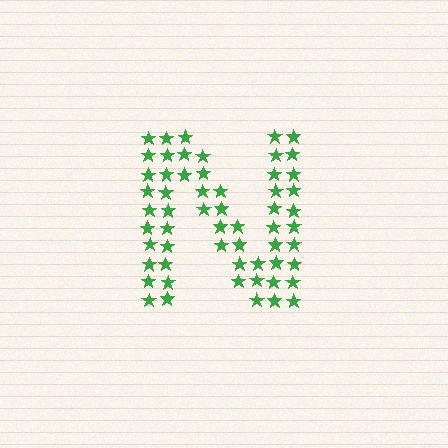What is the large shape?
The large shape is the letter N.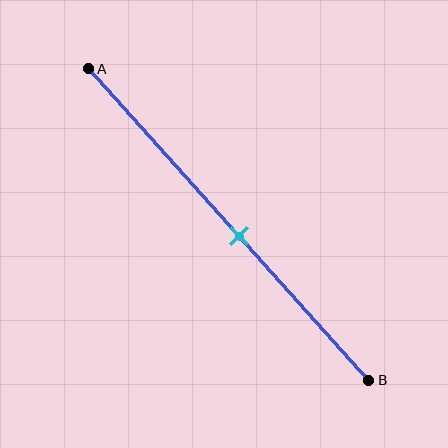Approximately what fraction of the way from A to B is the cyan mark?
The cyan mark is approximately 55% of the way from A to B.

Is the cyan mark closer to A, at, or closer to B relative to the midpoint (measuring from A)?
The cyan mark is closer to point B than the midpoint of segment AB.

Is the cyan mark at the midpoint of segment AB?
No, the mark is at about 55% from A, not at the 50% midpoint.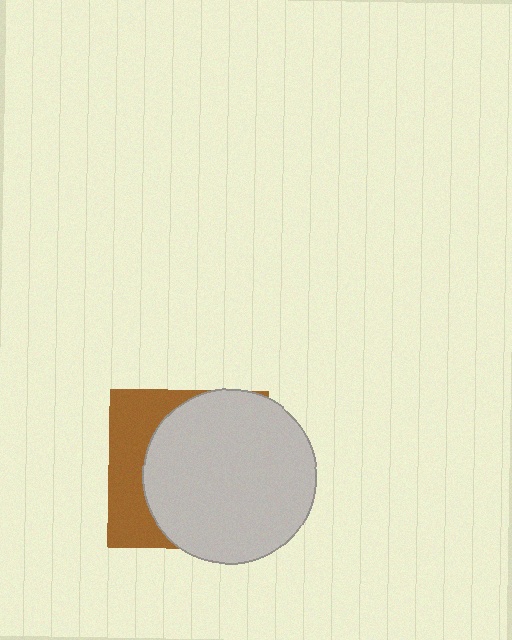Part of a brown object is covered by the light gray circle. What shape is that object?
It is a square.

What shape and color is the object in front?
The object in front is a light gray circle.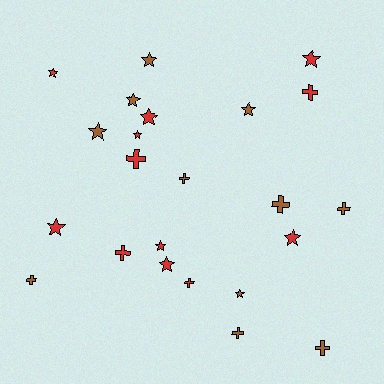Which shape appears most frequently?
Star, with 13 objects.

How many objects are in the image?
There are 23 objects.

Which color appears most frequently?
Red, with 12 objects.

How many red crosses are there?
There are 4 red crosses.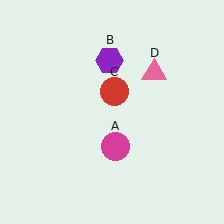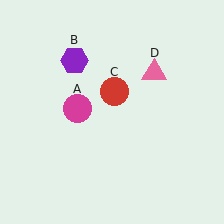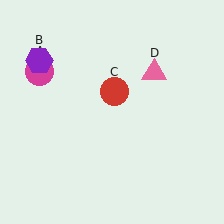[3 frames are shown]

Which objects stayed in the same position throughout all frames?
Red circle (object C) and pink triangle (object D) remained stationary.